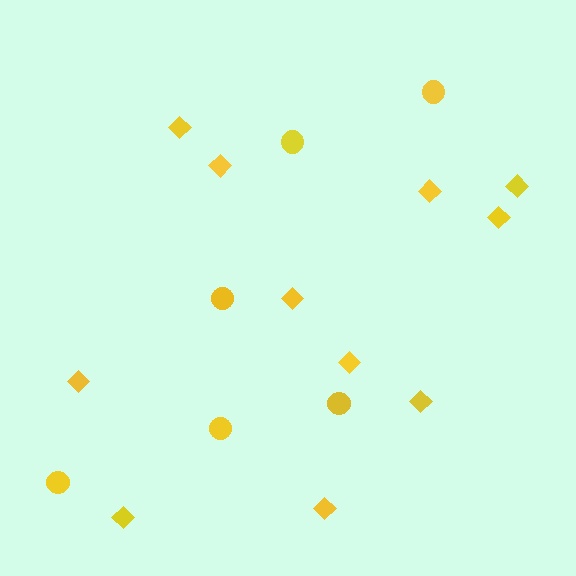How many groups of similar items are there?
There are 2 groups: one group of diamonds (11) and one group of circles (6).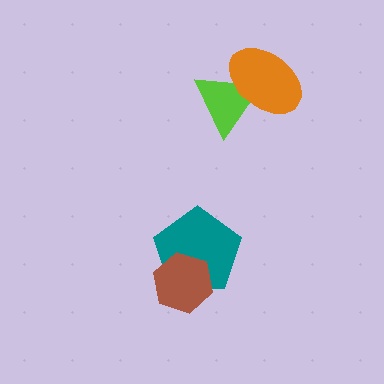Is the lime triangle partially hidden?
Yes, it is partially covered by another shape.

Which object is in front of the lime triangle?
The orange ellipse is in front of the lime triangle.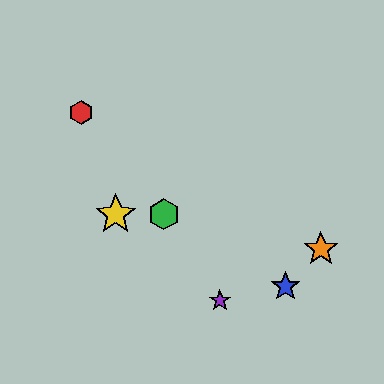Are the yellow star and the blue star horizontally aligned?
No, the yellow star is at y≈214 and the blue star is at y≈286.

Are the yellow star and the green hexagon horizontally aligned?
Yes, both are at y≈214.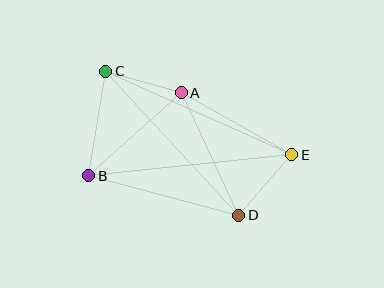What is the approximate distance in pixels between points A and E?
The distance between A and E is approximately 127 pixels.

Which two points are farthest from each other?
Points B and E are farthest from each other.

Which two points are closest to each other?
Points A and C are closest to each other.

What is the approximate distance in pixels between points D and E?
The distance between D and E is approximately 80 pixels.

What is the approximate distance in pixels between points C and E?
The distance between C and E is approximately 203 pixels.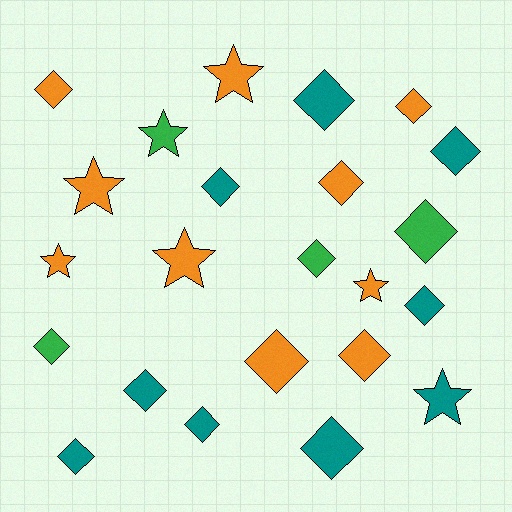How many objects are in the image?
There are 23 objects.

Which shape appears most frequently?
Diamond, with 16 objects.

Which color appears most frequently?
Orange, with 10 objects.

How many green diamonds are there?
There are 3 green diamonds.